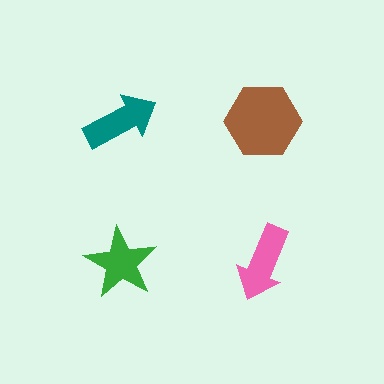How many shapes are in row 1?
2 shapes.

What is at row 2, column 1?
A green star.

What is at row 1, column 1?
A teal arrow.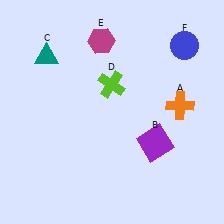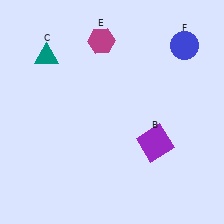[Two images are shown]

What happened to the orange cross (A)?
The orange cross (A) was removed in Image 2. It was in the top-right area of Image 1.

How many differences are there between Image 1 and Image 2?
There are 2 differences between the two images.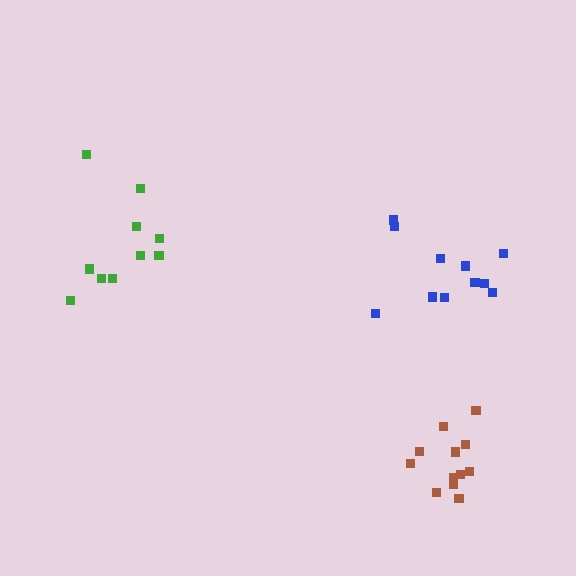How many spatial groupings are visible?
There are 3 spatial groupings.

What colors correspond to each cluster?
The clusters are colored: blue, brown, green.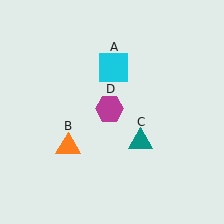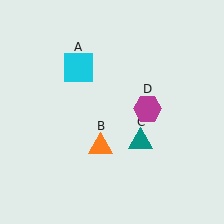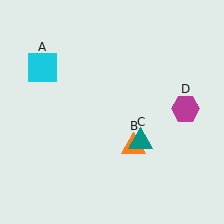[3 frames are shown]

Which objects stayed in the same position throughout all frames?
Teal triangle (object C) remained stationary.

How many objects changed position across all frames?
3 objects changed position: cyan square (object A), orange triangle (object B), magenta hexagon (object D).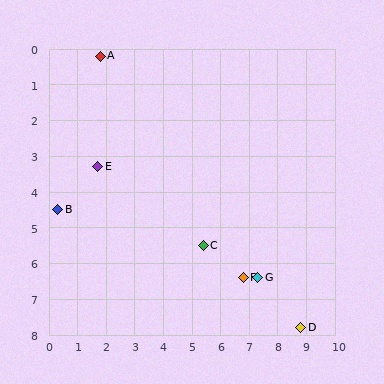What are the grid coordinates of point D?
Point D is at approximately (8.8, 7.8).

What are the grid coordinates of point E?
Point E is at approximately (1.7, 3.3).